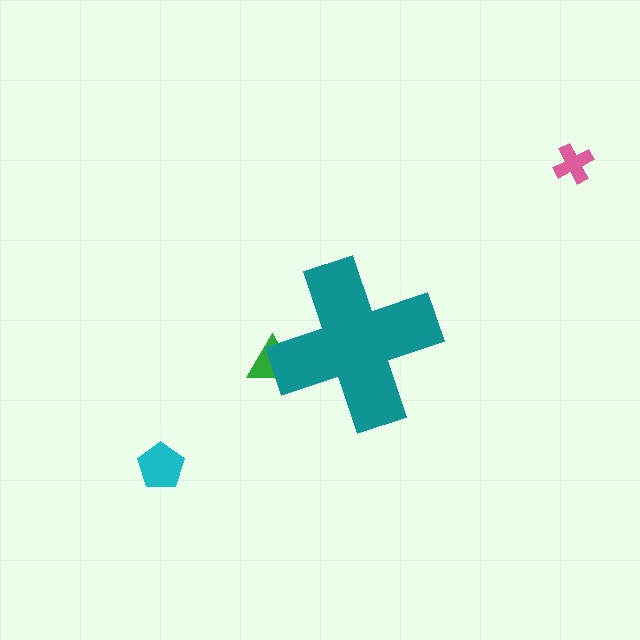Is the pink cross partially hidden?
No, the pink cross is fully visible.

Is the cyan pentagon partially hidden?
No, the cyan pentagon is fully visible.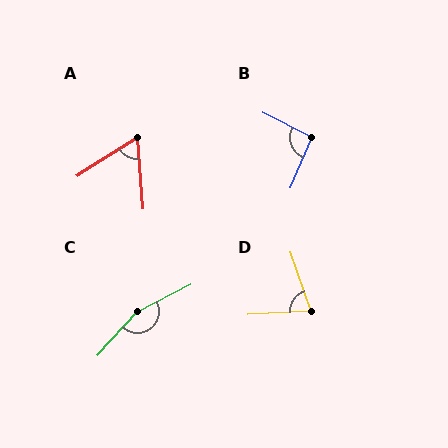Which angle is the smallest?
A, at approximately 62 degrees.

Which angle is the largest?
C, at approximately 160 degrees.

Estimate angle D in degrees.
Approximately 74 degrees.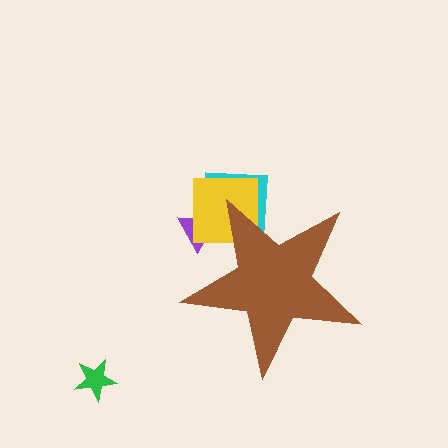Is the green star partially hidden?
No, the green star is fully visible.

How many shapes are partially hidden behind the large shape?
4 shapes are partially hidden.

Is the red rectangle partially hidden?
Yes, the red rectangle is partially hidden behind the brown star.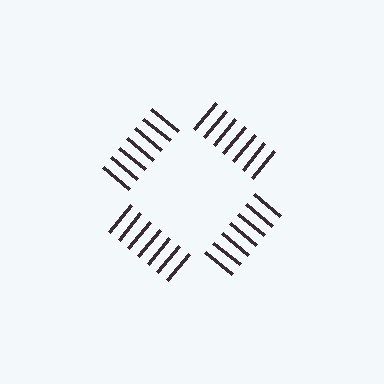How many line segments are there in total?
28 — 7 along each of the 4 edges.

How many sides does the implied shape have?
4 sides — the line-ends trace a square.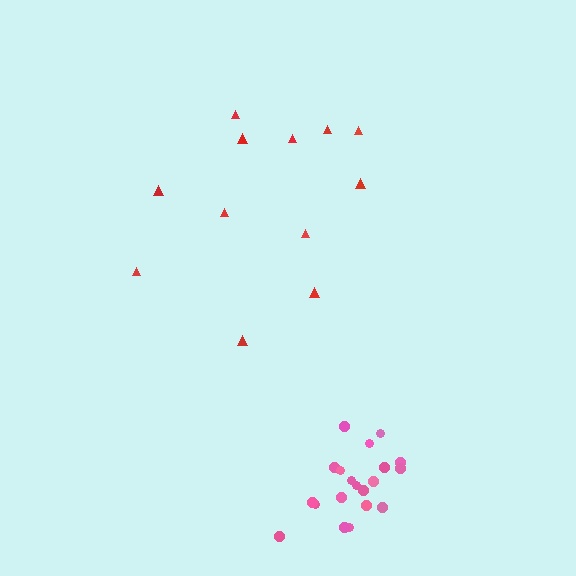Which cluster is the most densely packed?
Pink.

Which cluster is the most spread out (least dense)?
Red.